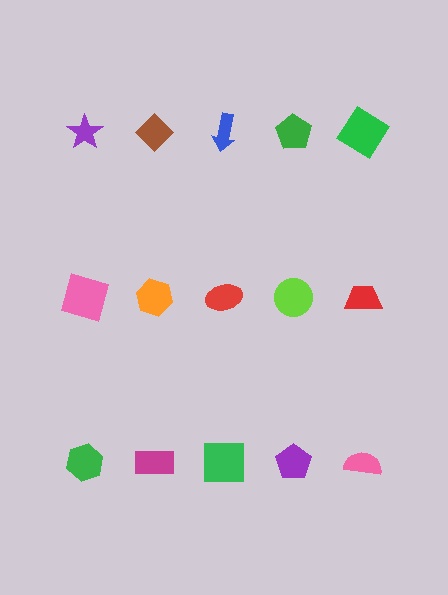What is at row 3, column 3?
A green square.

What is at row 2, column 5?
A red trapezoid.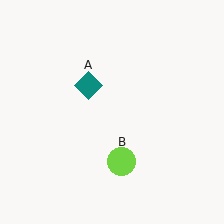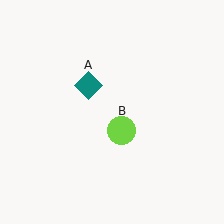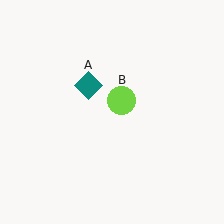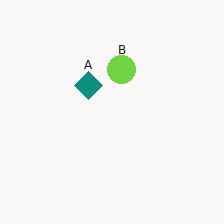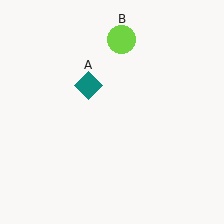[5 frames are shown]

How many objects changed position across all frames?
1 object changed position: lime circle (object B).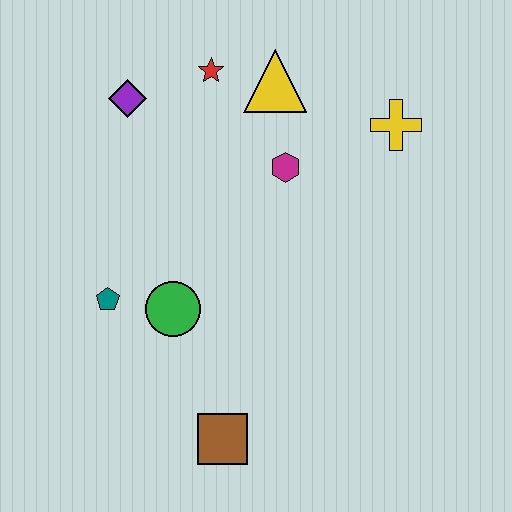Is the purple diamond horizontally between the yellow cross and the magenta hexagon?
No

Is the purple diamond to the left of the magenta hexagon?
Yes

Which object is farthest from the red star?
The brown square is farthest from the red star.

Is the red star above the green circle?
Yes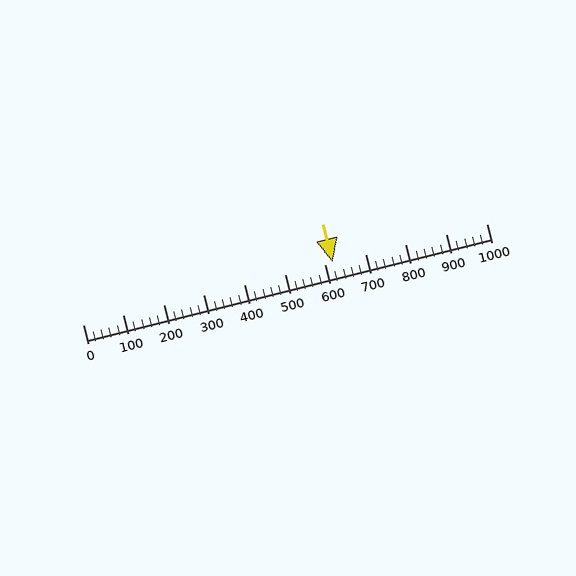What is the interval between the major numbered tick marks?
The major tick marks are spaced 100 units apart.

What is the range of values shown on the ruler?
The ruler shows values from 0 to 1000.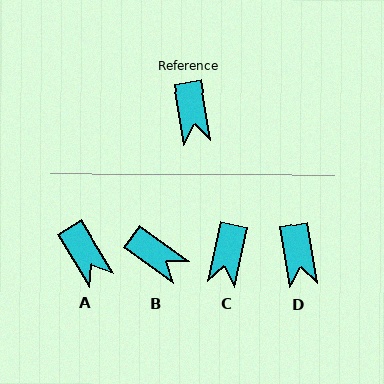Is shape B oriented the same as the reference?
No, it is off by about 44 degrees.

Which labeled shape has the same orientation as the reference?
D.